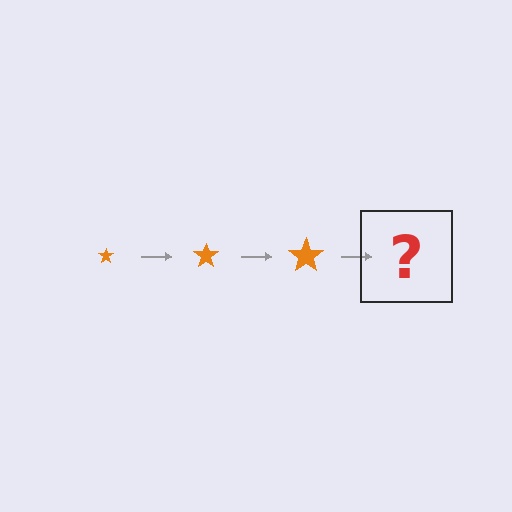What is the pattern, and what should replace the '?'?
The pattern is that the star gets progressively larger each step. The '?' should be an orange star, larger than the previous one.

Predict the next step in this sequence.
The next step is an orange star, larger than the previous one.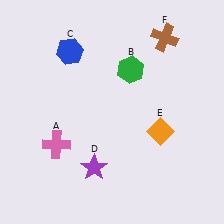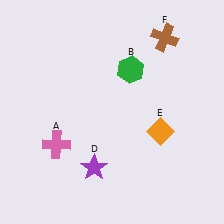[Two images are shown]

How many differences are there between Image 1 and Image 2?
There is 1 difference between the two images.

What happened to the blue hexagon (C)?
The blue hexagon (C) was removed in Image 2. It was in the top-left area of Image 1.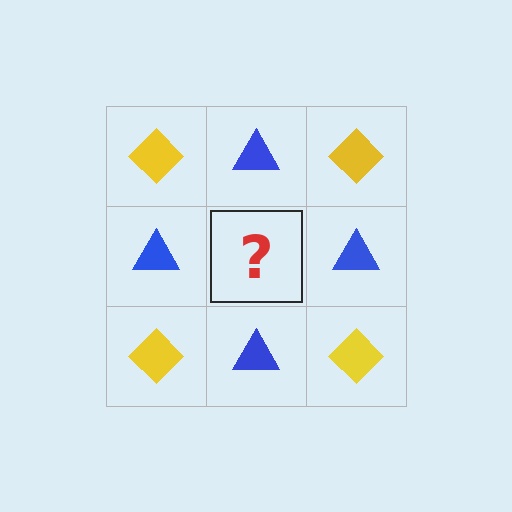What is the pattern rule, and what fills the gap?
The rule is that it alternates yellow diamond and blue triangle in a checkerboard pattern. The gap should be filled with a yellow diamond.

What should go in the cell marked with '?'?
The missing cell should contain a yellow diamond.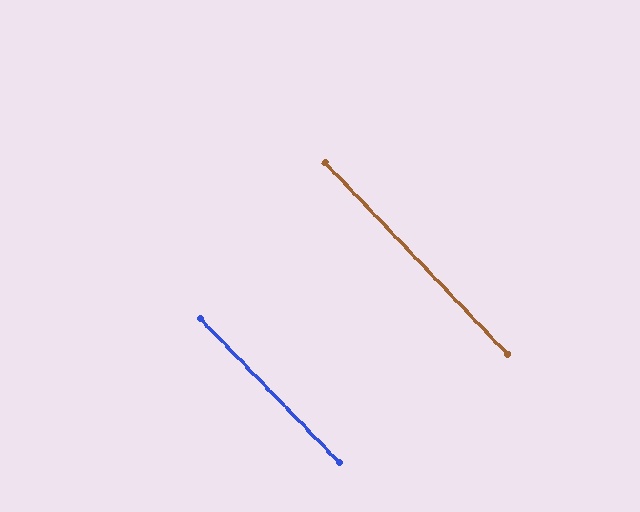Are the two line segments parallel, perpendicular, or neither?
Parallel — their directions differ by only 0.5°.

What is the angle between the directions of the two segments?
Approximately 1 degree.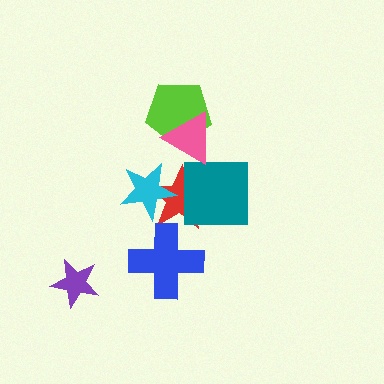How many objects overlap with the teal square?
1 object overlaps with the teal square.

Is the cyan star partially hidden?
No, no other shape covers it.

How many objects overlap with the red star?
3 objects overlap with the red star.